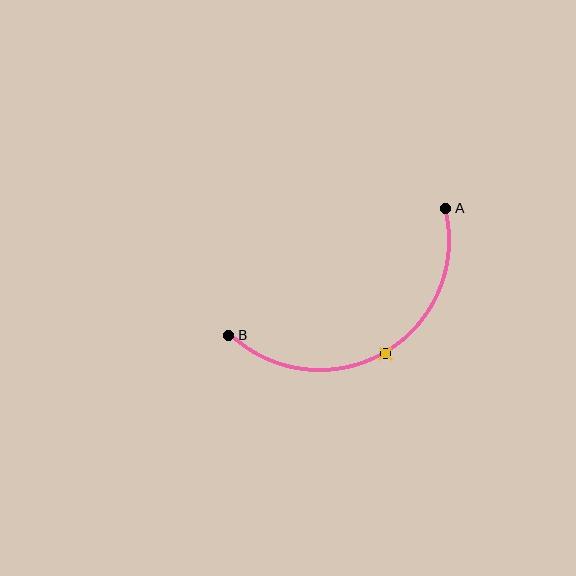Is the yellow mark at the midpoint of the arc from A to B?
Yes. The yellow mark lies on the arc at equal arc-length from both A and B — it is the arc midpoint.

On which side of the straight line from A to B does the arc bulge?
The arc bulges below the straight line connecting A and B.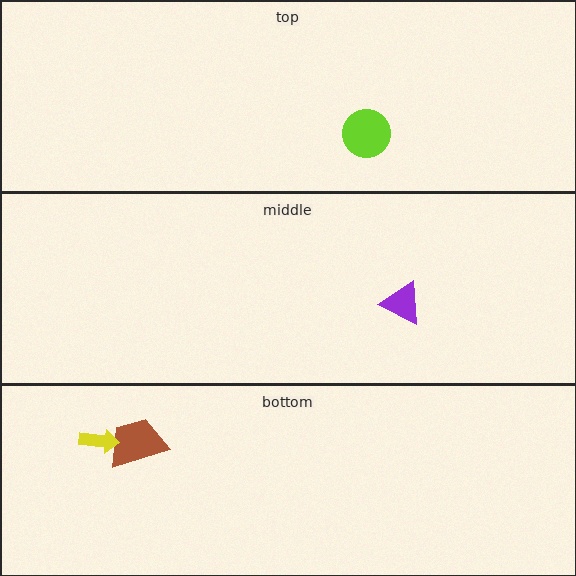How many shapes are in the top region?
1.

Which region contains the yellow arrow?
The bottom region.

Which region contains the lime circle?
The top region.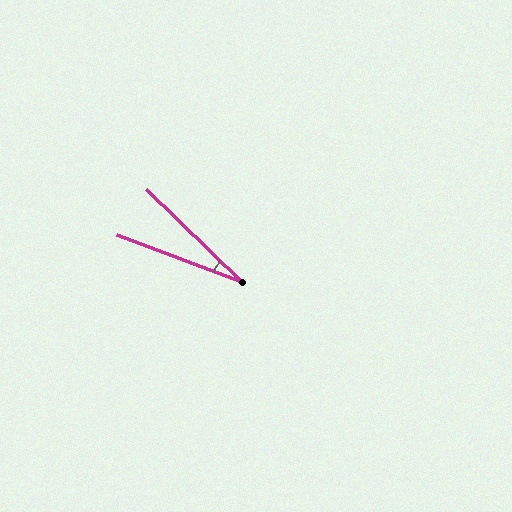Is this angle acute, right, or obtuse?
It is acute.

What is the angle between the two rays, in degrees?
Approximately 23 degrees.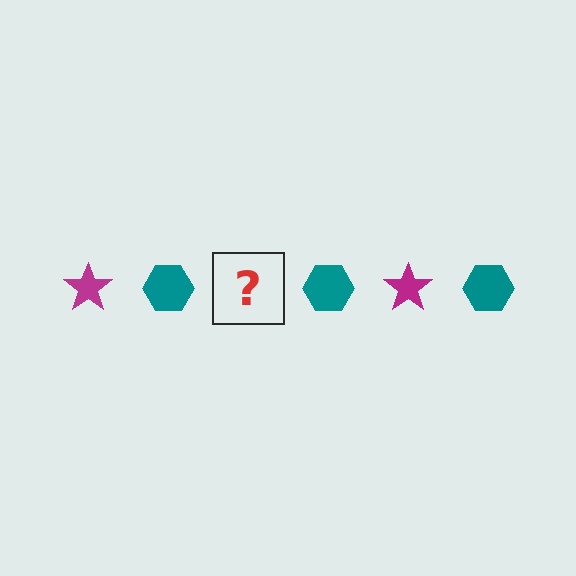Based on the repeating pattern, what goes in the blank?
The blank should be a magenta star.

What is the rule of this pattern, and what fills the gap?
The rule is that the pattern alternates between magenta star and teal hexagon. The gap should be filled with a magenta star.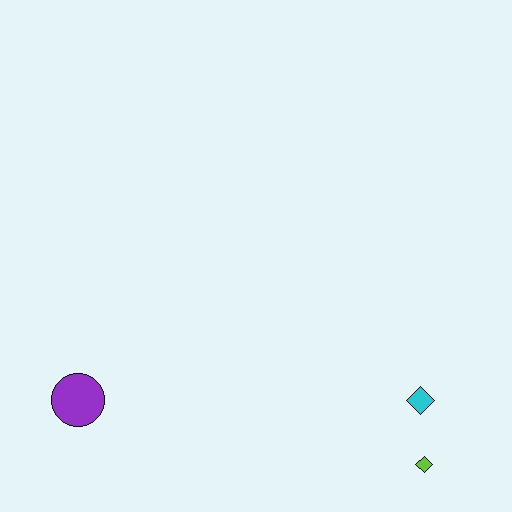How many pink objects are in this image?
There are no pink objects.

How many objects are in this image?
There are 3 objects.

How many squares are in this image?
There are no squares.